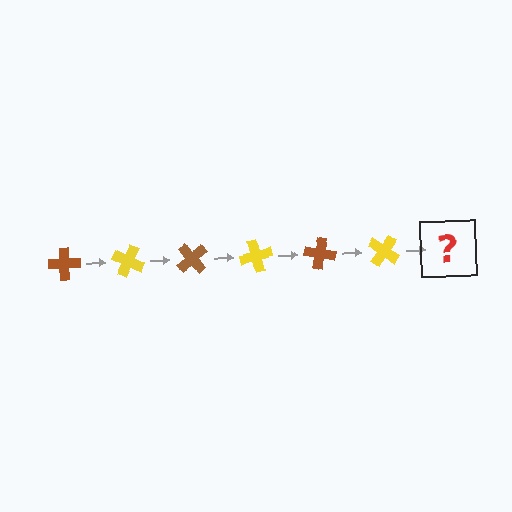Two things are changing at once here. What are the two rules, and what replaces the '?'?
The two rules are that it rotates 25 degrees each step and the color cycles through brown and yellow. The '?' should be a brown cross, rotated 150 degrees from the start.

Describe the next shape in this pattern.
It should be a brown cross, rotated 150 degrees from the start.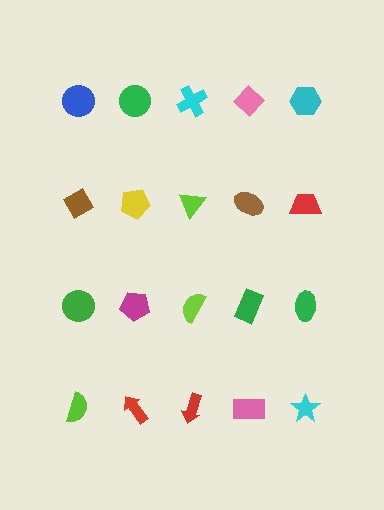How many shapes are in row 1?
5 shapes.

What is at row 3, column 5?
A green ellipse.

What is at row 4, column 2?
A red arrow.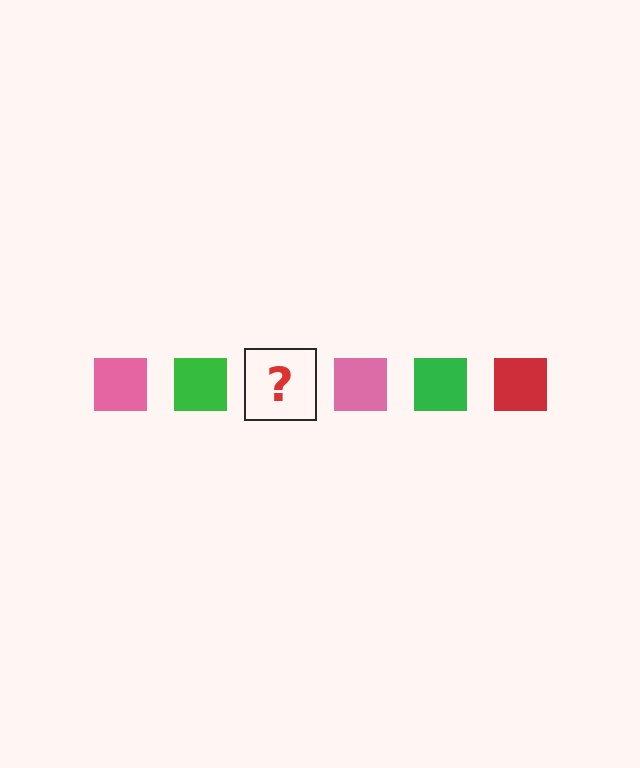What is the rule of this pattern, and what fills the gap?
The rule is that the pattern cycles through pink, green, red squares. The gap should be filled with a red square.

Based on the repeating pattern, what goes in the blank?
The blank should be a red square.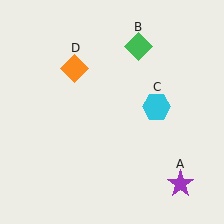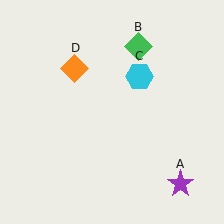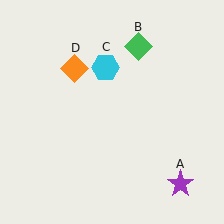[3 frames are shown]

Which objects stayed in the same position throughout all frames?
Purple star (object A) and green diamond (object B) and orange diamond (object D) remained stationary.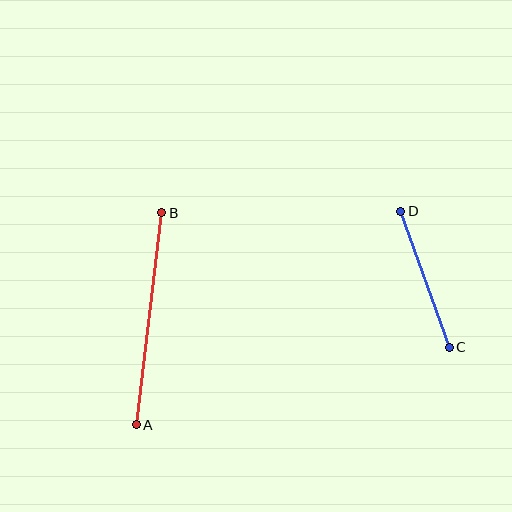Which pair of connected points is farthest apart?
Points A and B are farthest apart.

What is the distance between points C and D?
The distance is approximately 145 pixels.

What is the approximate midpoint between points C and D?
The midpoint is at approximately (425, 279) pixels.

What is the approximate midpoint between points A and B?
The midpoint is at approximately (149, 319) pixels.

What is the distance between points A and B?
The distance is approximately 213 pixels.